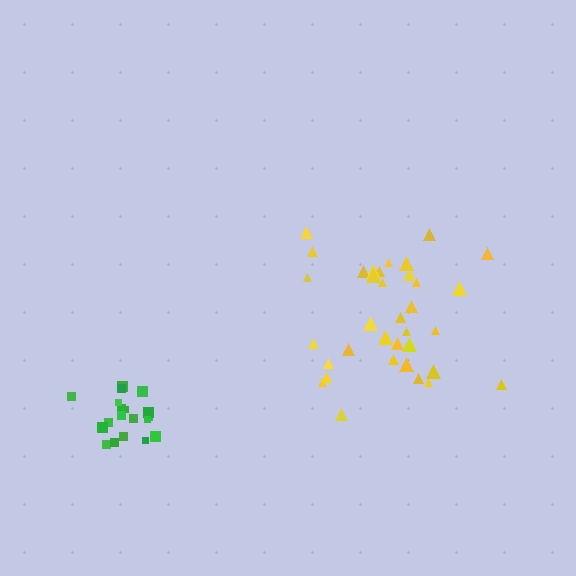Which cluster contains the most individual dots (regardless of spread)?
Yellow (35).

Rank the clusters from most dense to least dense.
green, yellow.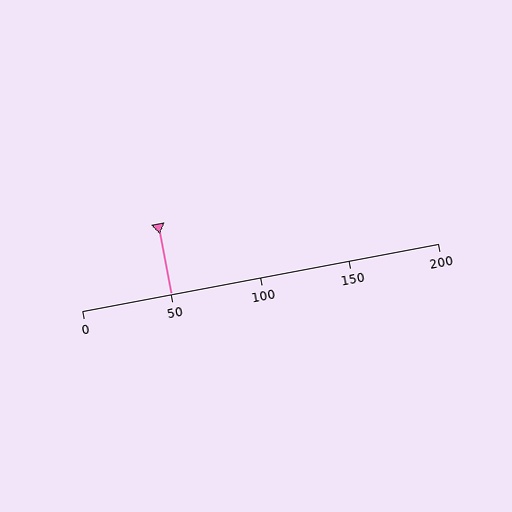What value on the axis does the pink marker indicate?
The marker indicates approximately 50.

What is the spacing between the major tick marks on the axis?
The major ticks are spaced 50 apart.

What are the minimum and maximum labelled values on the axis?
The axis runs from 0 to 200.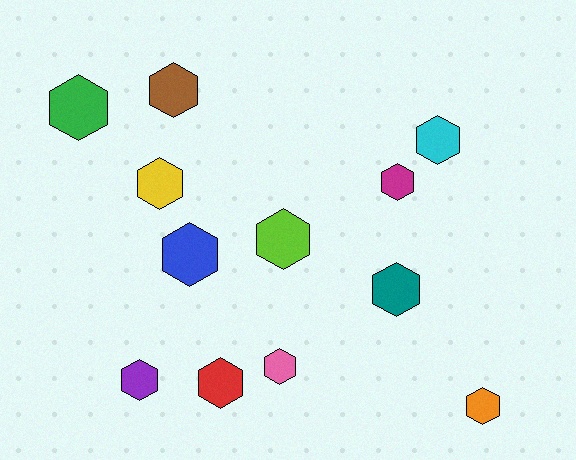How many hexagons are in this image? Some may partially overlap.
There are 12 hexagons.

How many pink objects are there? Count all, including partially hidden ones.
There is 1 pink object.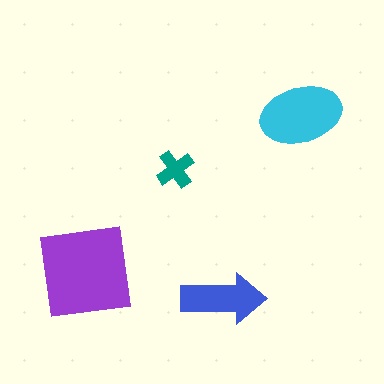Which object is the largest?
The purple square.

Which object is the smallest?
The teal cross.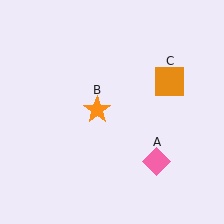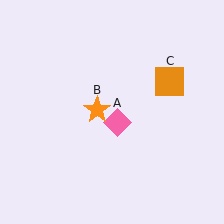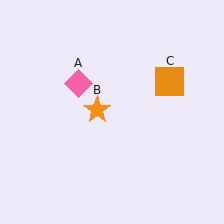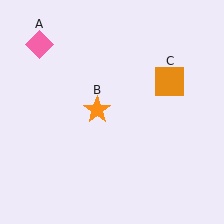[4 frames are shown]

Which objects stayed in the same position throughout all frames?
Orange star (object B) and orange square (object C) remained stationary.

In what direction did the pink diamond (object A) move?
The pink diamond (object A) moved up and to the left.